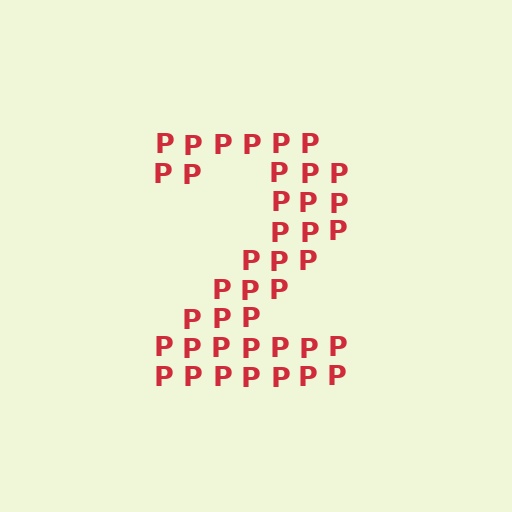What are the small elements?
The small elements are letter P's.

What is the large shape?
The large shape is the digit 2.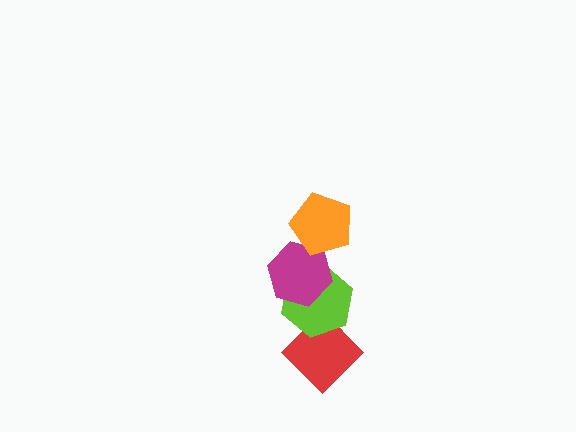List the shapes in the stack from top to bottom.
From top to bottom: the orange pentagon, the magenta hexagon, the lime hexagon, the red diamond.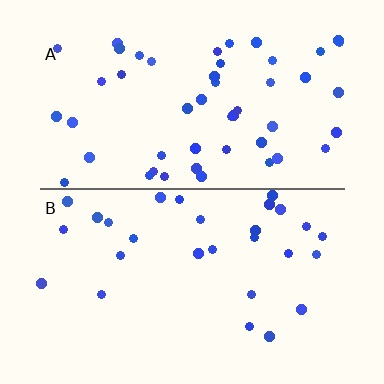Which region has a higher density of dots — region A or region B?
A (the top).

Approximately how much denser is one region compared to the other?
Approximately 1.7× — region A over region B.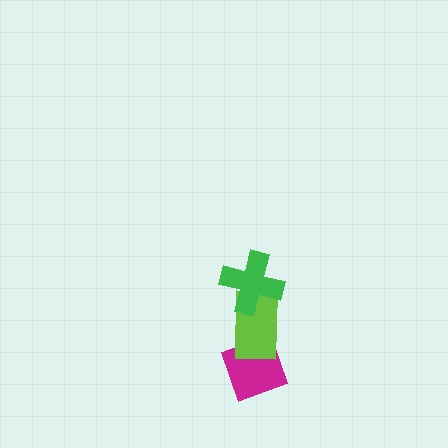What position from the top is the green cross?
The green cross is 1st from the top.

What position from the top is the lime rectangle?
The lime rectangle is 2nd from the top.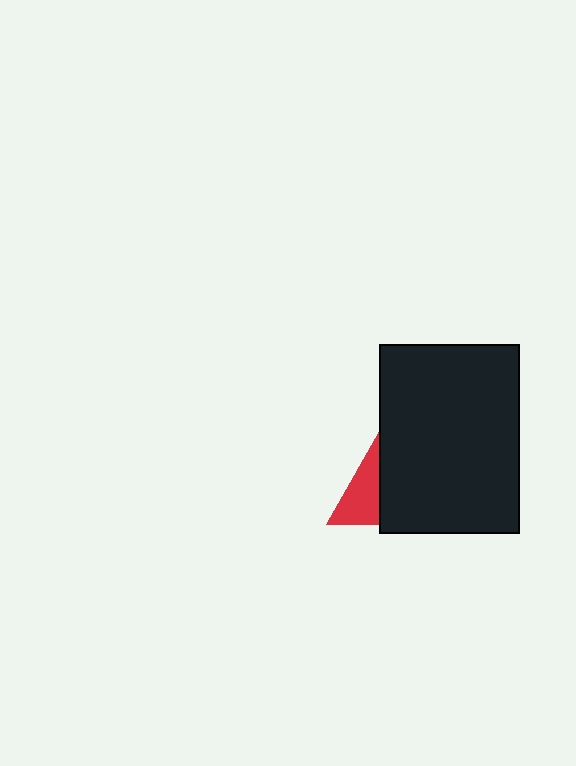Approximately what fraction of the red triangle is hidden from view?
Roughly 57% of the red triangle is hidden behind the black rectangle.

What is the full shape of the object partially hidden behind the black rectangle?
The partially hidden object is a red triangle.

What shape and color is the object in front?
The object in front is a black rectangle.